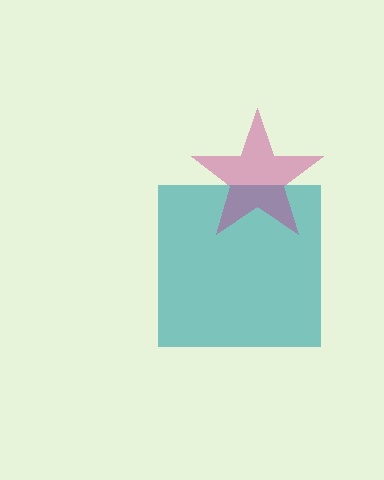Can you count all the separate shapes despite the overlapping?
Yes, there are 2 separate shapes.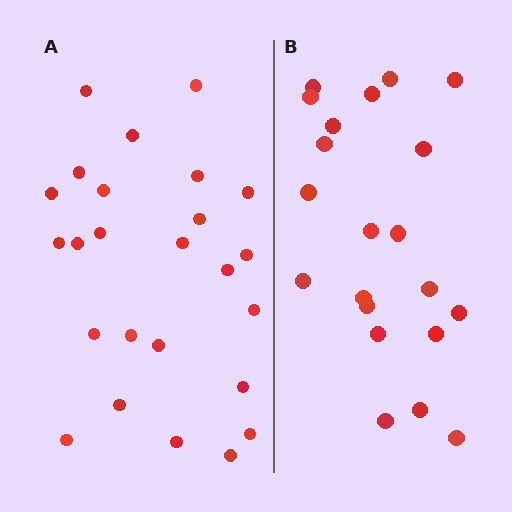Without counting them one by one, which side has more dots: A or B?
Region A (the left region) has more dots.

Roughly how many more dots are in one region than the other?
Region A has about 4 more dots than region B.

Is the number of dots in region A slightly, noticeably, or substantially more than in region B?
Region A has only slightly more — the two regions are fairly close. The ratio is roughly 1.2 to 1.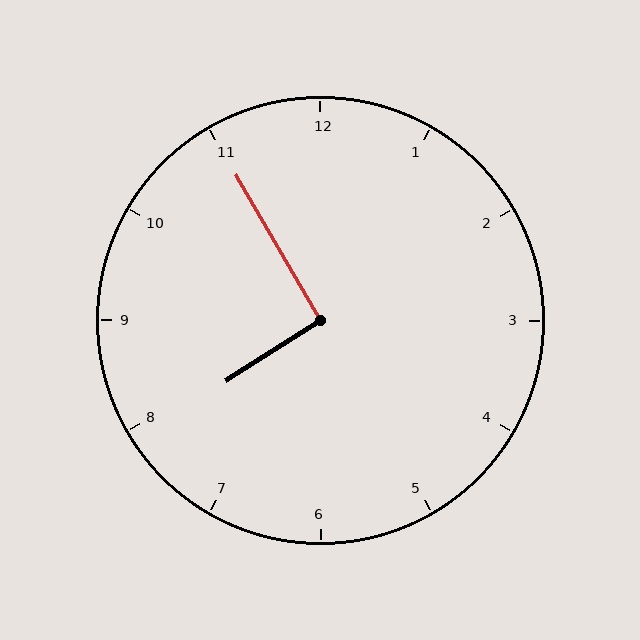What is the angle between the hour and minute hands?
Approximately 92 degrees.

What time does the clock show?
7:55.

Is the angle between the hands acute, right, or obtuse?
It is right.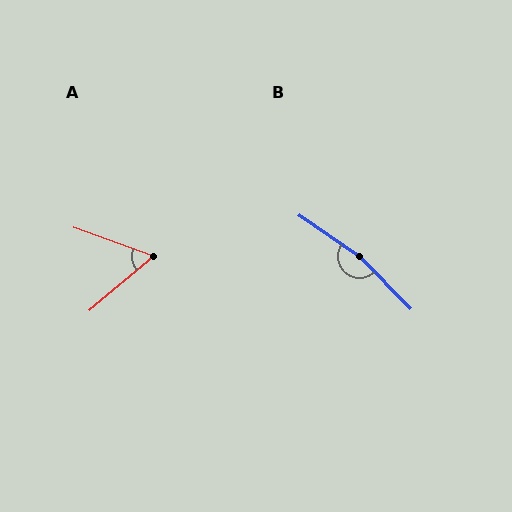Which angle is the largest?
B, at approximately 169 degrees.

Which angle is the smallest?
A, at approximately 60 degrees.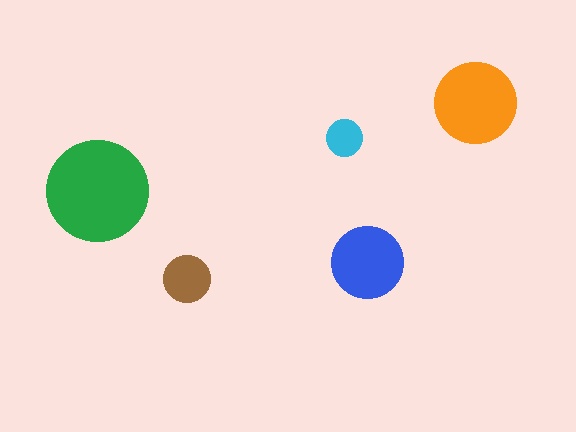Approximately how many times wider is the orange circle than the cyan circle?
About 2 times wider.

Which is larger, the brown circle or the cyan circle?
The brown one.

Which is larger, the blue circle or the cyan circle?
The blue one.